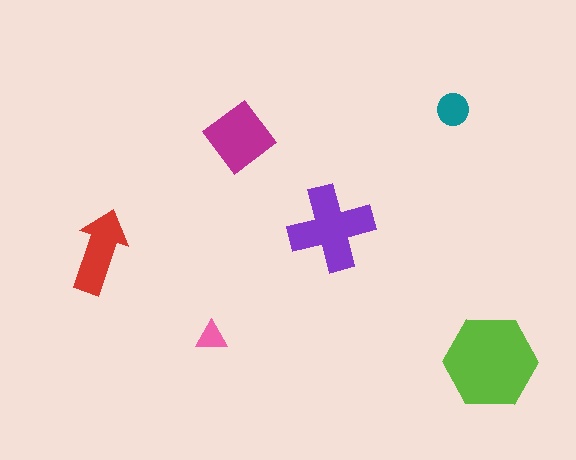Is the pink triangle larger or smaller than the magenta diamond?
Smaller.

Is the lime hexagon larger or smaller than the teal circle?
Larger.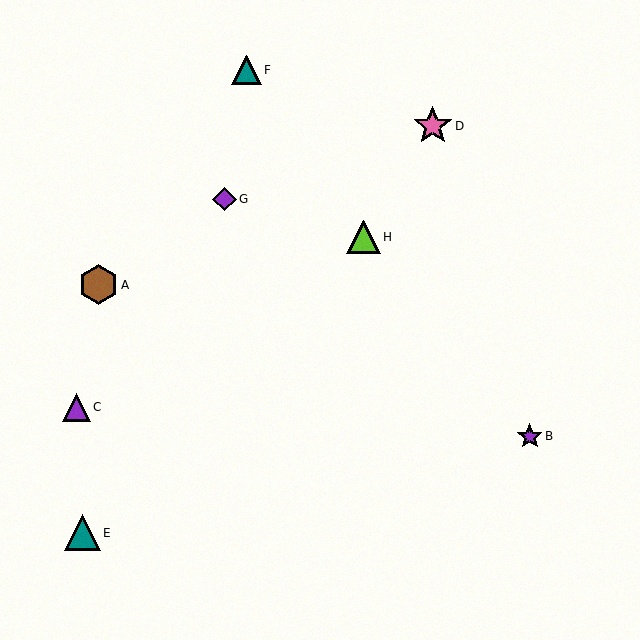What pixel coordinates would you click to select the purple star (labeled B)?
Click at (530, 436) to select the purple star B.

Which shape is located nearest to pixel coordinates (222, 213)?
The purple diamond (labeled G) at (225, 199) is nearest to that location.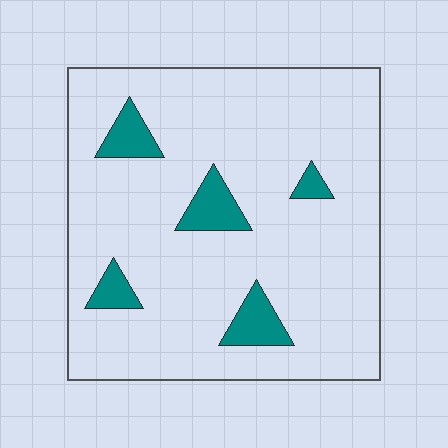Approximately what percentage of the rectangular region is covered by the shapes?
Approximately 10%.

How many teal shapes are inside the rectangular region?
5.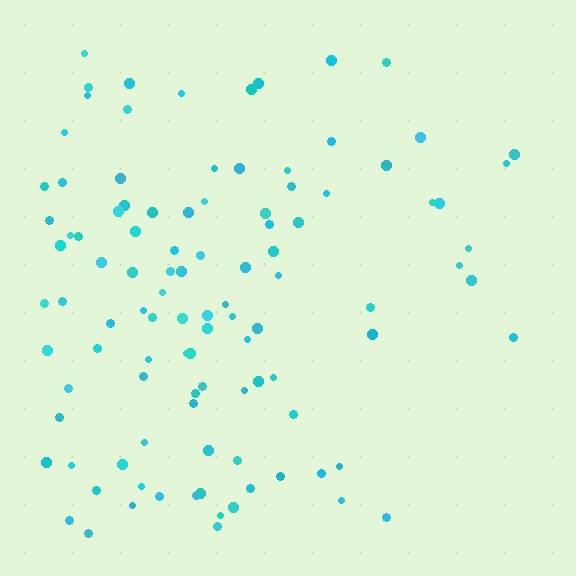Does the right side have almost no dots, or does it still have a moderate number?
Still a moderate number, just noticeably fewer than the left.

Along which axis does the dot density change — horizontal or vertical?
Horizontal.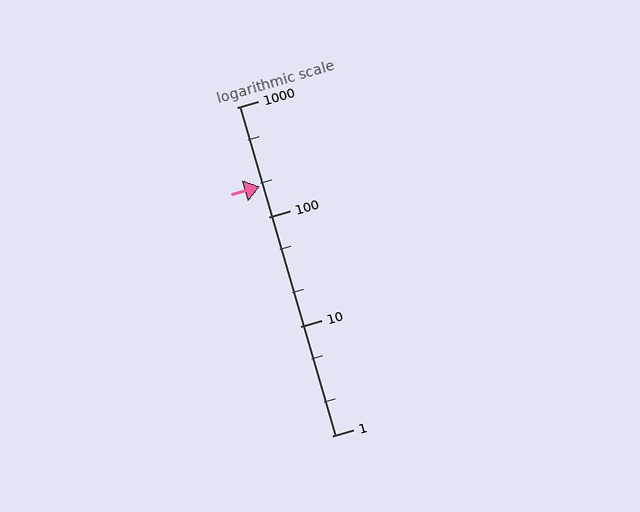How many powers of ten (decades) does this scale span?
The scale spans 3 decades, from 1 to 1000.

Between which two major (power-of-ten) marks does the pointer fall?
The pointer is between 100 and 1000.